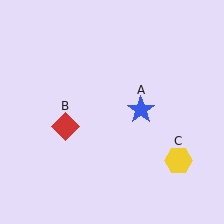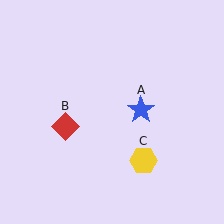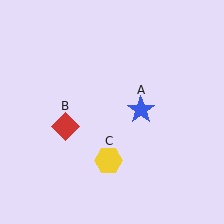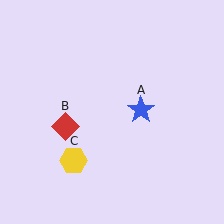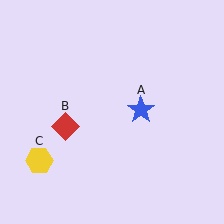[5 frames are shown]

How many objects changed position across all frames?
1 object changed position: yellow hexagon (object C).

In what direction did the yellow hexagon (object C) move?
The yellow hexagon (object C) moved left.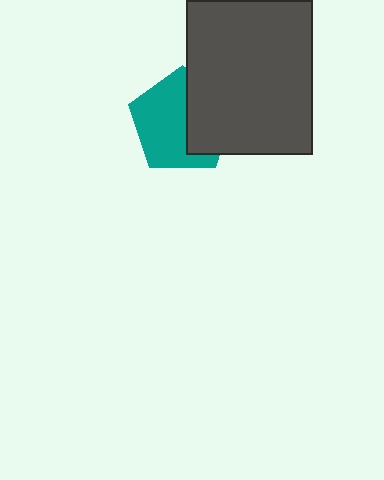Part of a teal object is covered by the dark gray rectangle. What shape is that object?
It is a pentagon.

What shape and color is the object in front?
The object in front is a dark gray rectangle.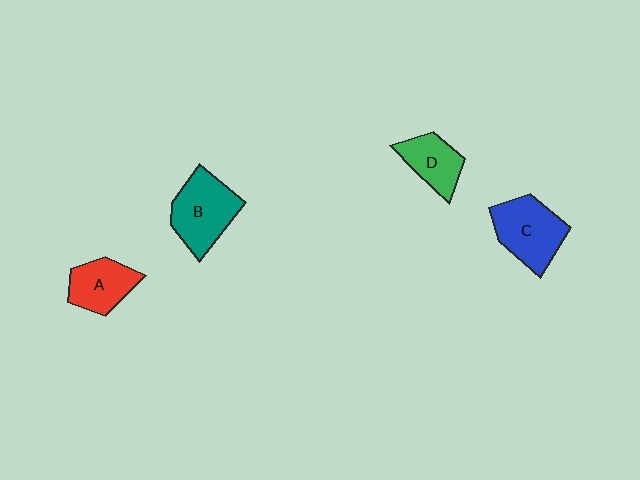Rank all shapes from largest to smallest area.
From largest to smallest: B (teal), C (blue), A (red), D (green).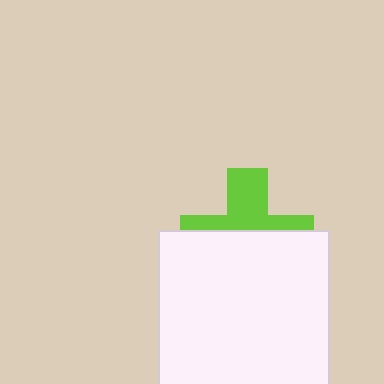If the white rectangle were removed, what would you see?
You would see the complete lime cross.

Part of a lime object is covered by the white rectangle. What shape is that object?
It is a cross.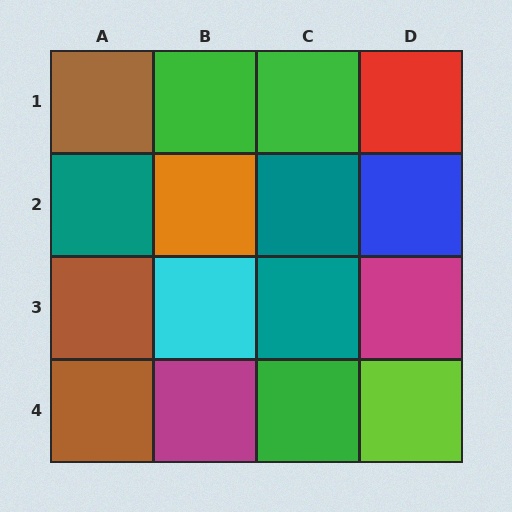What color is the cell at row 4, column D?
Lime.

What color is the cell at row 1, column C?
Green.